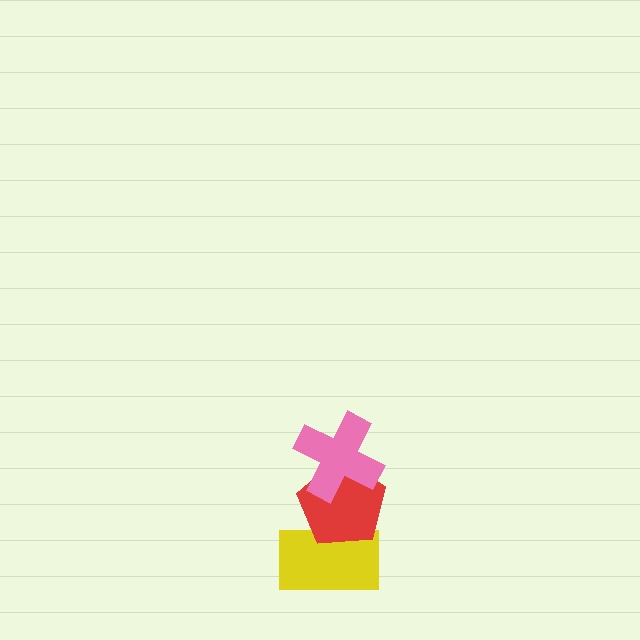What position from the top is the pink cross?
The pink cross is 1st from the top.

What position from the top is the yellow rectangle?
The yellow rectangle is 3rd from the top.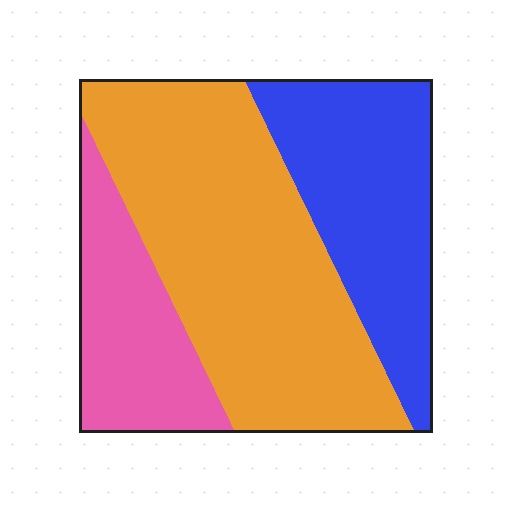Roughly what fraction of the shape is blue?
Blue covers around 30% of the shape.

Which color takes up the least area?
Pink, at roughly 20%.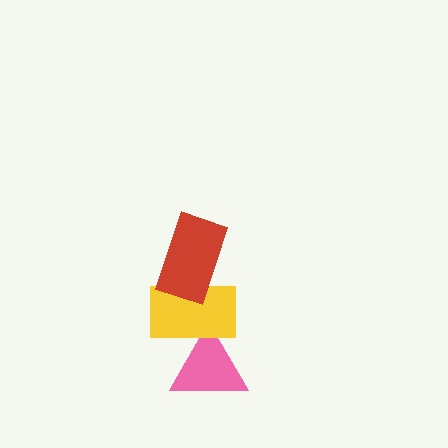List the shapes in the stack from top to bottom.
From top to bottom: the red rectangle, the yellow rectangle, the pink triangle.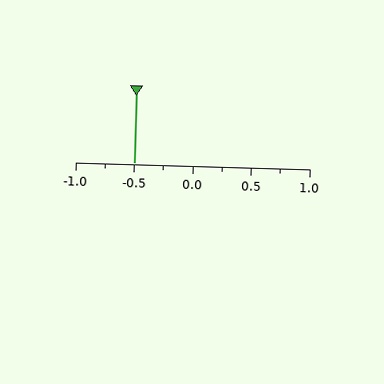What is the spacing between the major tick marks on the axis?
The major ticks are spaced 0.5 apart.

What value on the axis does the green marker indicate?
The marker indicates approximately -0.5.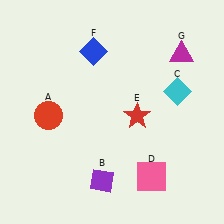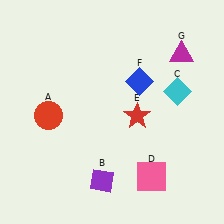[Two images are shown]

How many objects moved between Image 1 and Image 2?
1 object moved between the two images.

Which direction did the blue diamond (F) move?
The blue diamond (F) moved right.